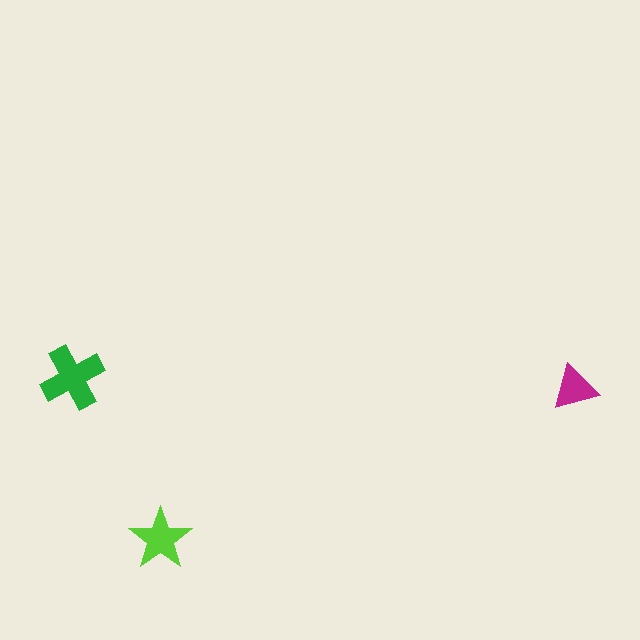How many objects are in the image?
There are 3 objects in the image.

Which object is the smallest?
The magenta triangle.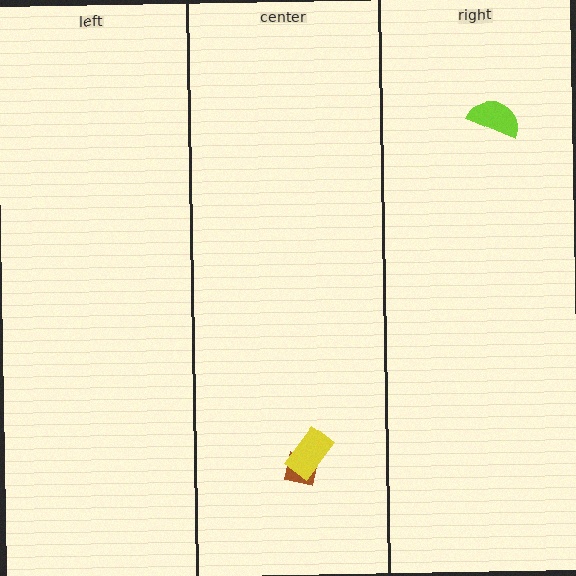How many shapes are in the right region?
1.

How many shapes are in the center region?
2.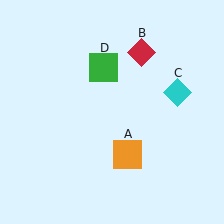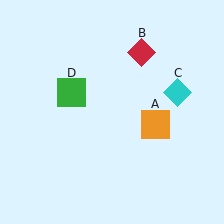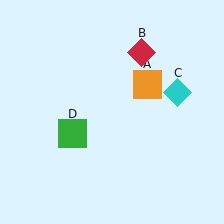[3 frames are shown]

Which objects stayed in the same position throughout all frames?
Red diamond (object B) and cyan diamond (object C) remained stationary.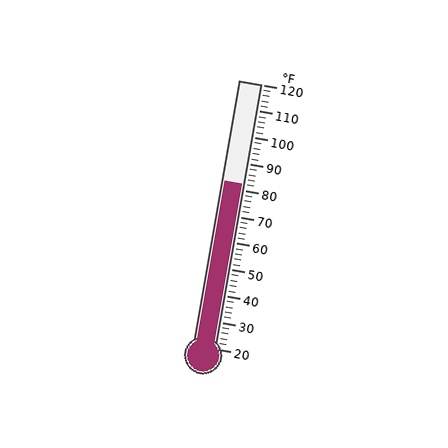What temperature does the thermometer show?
The thermometer shows approximately 82°F.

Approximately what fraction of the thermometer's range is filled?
The thermometer is filled to approximately 60% of its range.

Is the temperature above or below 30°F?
The temperature is above 30°F.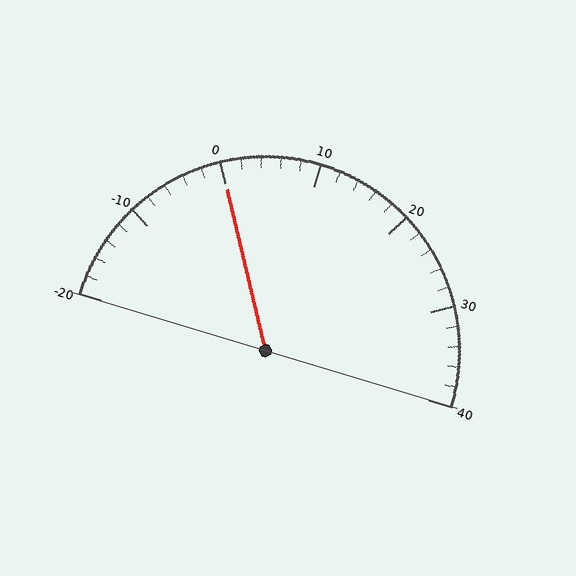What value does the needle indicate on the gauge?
The needle indicates approximately 0.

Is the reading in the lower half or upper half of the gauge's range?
The reading is in the lower half of the range (-20 to 40).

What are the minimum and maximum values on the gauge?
The gauge ranges from -20 to 40.